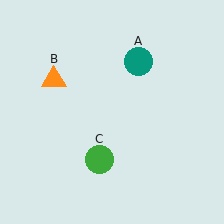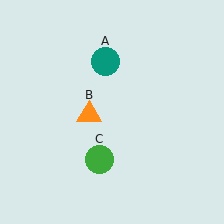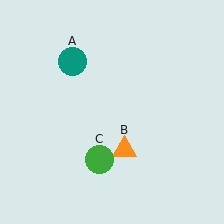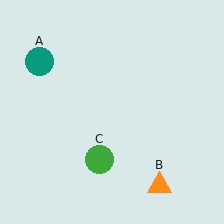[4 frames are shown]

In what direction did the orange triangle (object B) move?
The orange triangle (object B) moved down and to the right.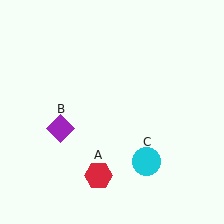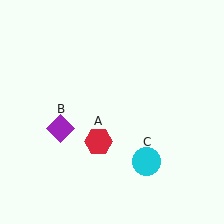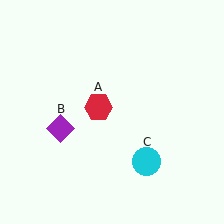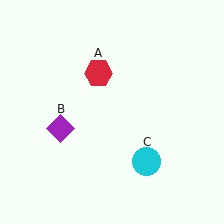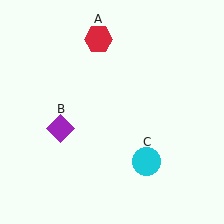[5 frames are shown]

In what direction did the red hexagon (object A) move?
The red hexagon (object A) moved up.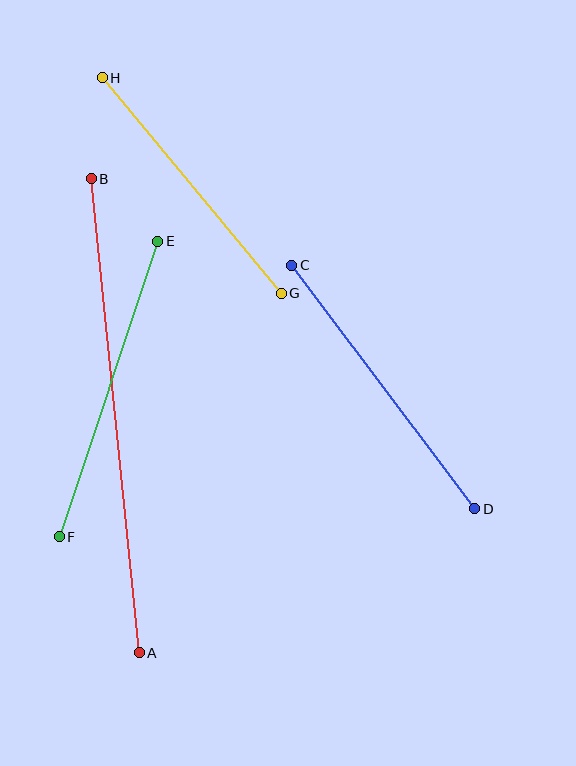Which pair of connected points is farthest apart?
Points A and B are farthest apart.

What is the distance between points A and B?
The distance is approximately 476 pixels.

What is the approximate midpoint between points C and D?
The midpoint is at approximately (383, 387) pixels.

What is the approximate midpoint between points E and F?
The midpoint is at approximately (108, 389) pixels.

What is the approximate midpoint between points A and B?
The midpoint is at approximately (115, 416) pixels.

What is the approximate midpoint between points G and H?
The midpoint is at approximately (192, 186) pixels.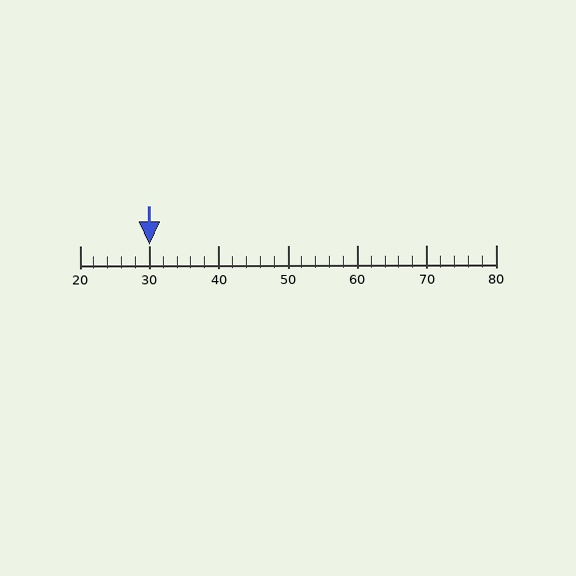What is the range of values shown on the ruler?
The ruler shows values from 20 to 80.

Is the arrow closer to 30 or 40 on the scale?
The arrow is closer to 30.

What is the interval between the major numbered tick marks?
The major tick marks are spaced 10 units apart.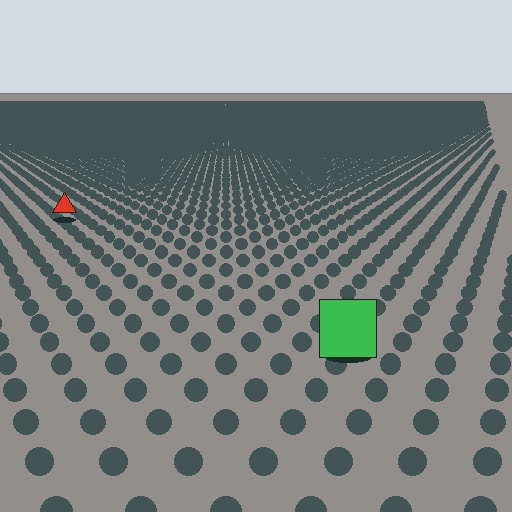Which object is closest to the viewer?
The green square is closest. The texture marks near it are larger and more spread out.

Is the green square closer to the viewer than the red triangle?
Yes. The green square is closer — you can tell from the texture gradient: the ground texture is coarser near it.